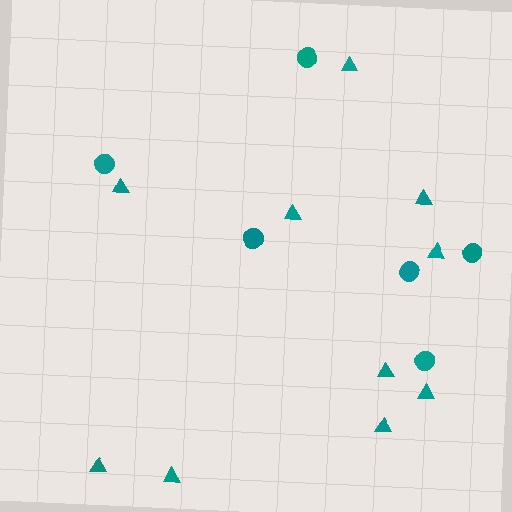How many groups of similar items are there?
There are 2 groups: one group of circles (6) and one group of triangles (10).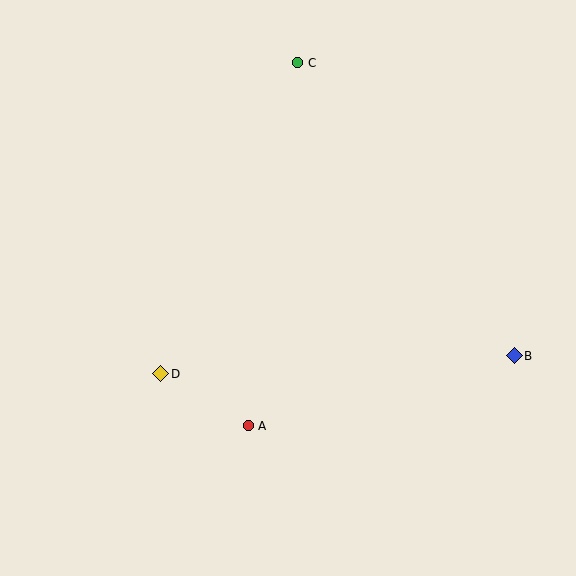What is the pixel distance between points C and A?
The distance between C and A is 366 pixels.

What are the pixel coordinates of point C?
Point C is at (298, 63).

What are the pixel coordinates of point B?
Point B is at (514, 356).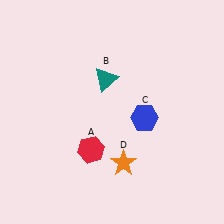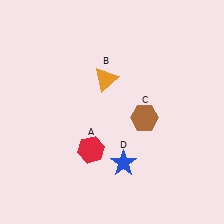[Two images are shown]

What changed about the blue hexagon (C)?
In Image 1, C is blue. In Image 2, it changed to brown.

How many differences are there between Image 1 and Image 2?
There are 3 differences between the two images.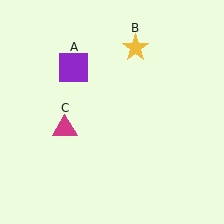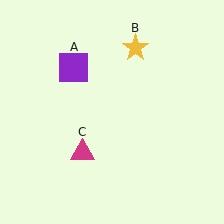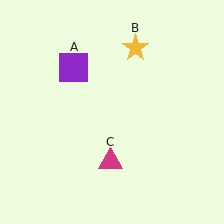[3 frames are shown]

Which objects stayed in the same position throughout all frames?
Purple square (object A) and yellow star (object B) remained stationary.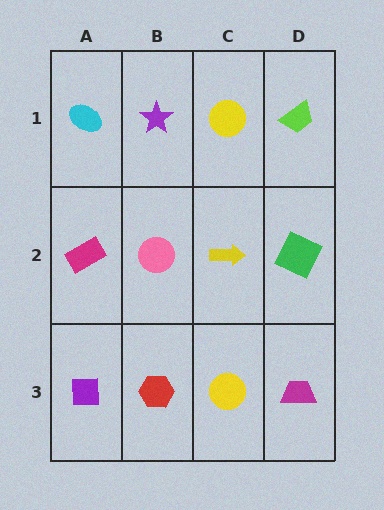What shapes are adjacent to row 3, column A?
A magenta rectangle (row 2, column A), a red hexagon (row 3, column B).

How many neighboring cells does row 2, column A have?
3.